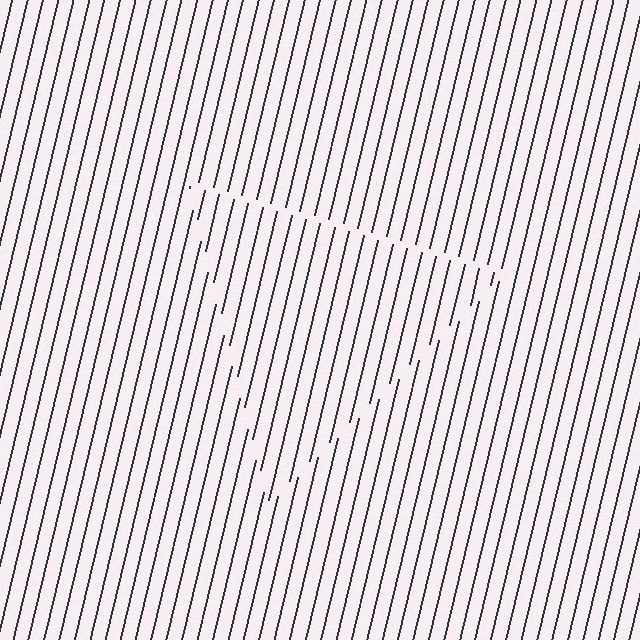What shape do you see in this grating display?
An illusory triangle. The interior of the shape contains the same grating, shifted by half a period — the contour is defined by the phase discontinuity where line-ends from the inner and outer gratings abut.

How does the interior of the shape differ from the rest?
The interior of the shape contains the same grating, shifted by half a period — the contour is defined by the phase discontinuity where line-ends from the inner and outer gratings abut.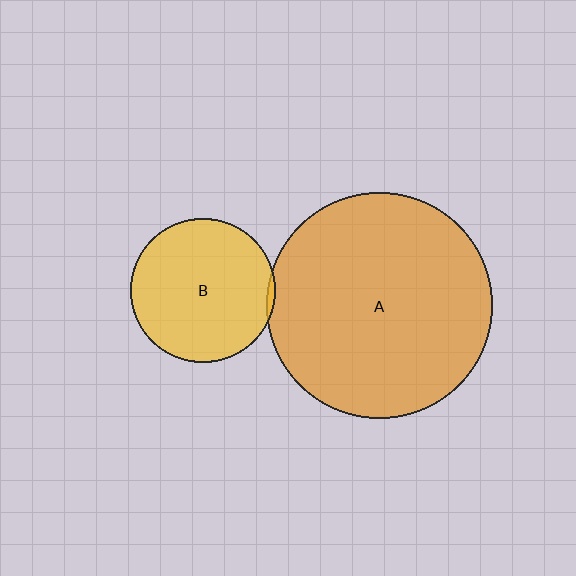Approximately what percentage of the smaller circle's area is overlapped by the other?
Approximately 5%.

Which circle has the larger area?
Circle A (orange).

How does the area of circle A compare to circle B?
Approximately 2.4 times.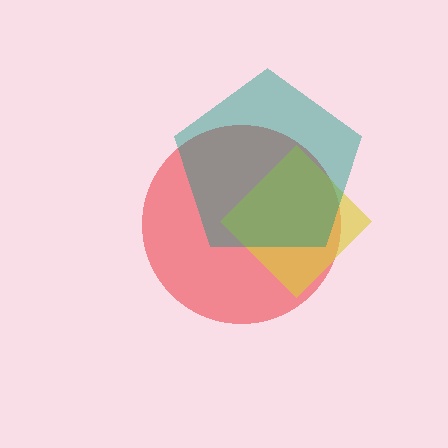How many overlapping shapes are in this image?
There are 3 overlapping shapes in the image.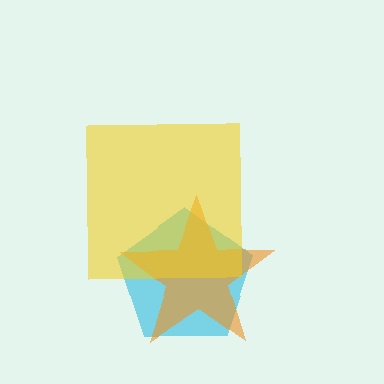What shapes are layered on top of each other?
The layered shapes are: a cyan pentagon, an orange star, a yellow square.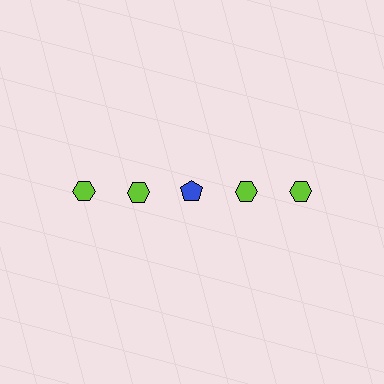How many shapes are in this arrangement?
There are 5 shapes arranged in a grid pattern.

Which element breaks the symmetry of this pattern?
The blue pentagon in the top row, center column breaks the symmetry. All other shapes are lime hexagons.